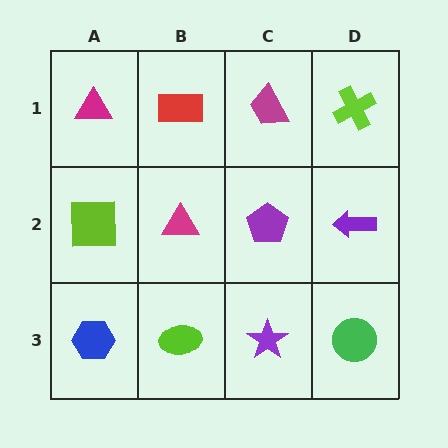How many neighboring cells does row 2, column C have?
4.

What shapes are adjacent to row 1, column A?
A lime square (row 2, column A), a red rectangle (row 1, column B).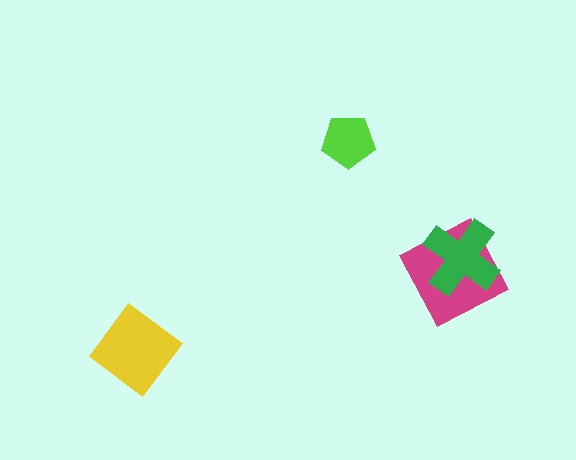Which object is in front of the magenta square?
The green cross is in front of the magenta square.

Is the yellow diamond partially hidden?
No, no other shape covers it.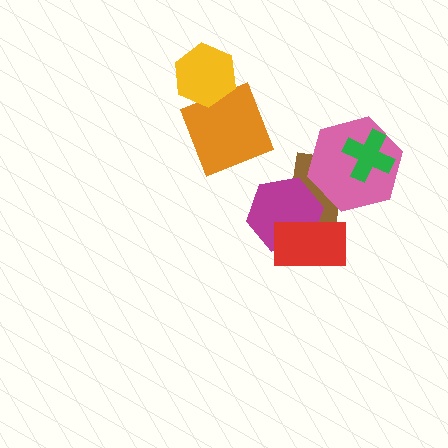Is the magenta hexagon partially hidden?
Yes, it is partially covered by another shape.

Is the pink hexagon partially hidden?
Yes, it is partially covered by another shape.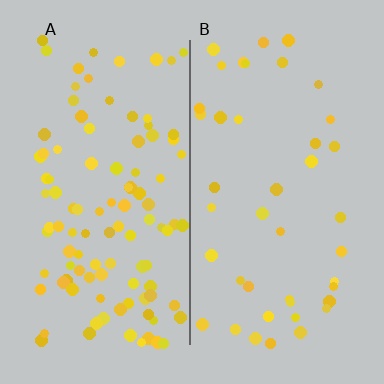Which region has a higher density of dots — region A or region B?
A (the left).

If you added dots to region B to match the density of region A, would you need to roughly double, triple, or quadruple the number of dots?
Approximately double.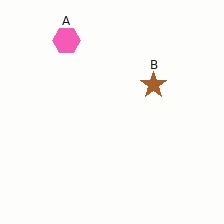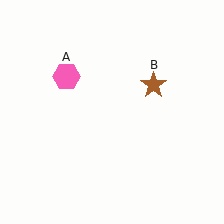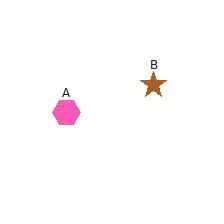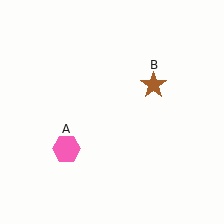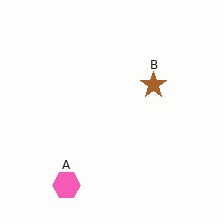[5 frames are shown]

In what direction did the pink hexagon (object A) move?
The pink hexagon (object A) moved down.